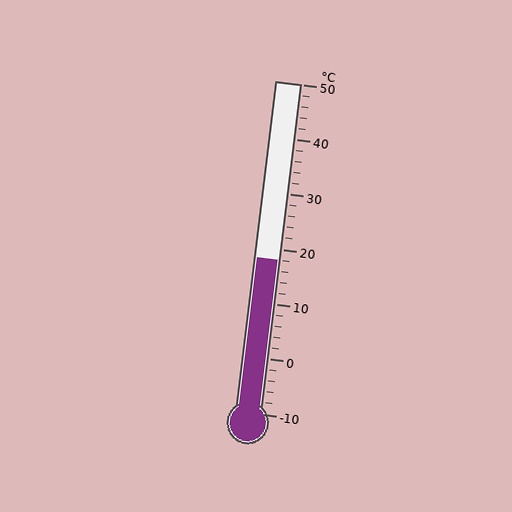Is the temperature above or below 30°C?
The temperature is below 30°C.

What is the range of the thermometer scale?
The thermometer scale ranges from -10°C to 50°C.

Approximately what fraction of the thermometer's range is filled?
The thermometer is filled to approximately 45% of its range.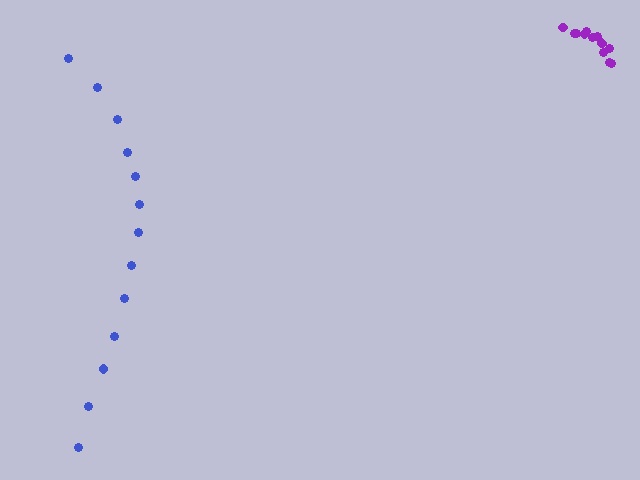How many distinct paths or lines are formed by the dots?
There are 2 distinct paths.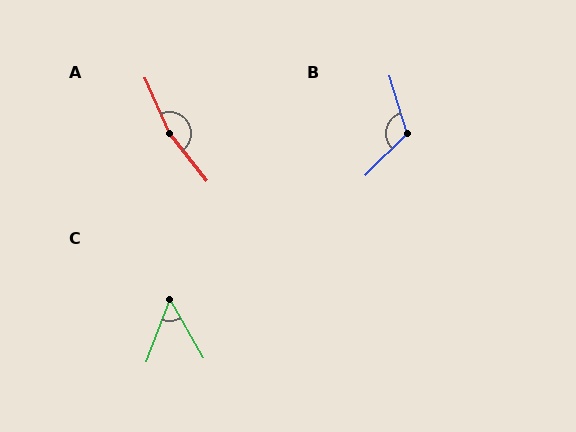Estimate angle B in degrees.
Approximately 118 degrees.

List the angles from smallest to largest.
C (51°), B (118°), A (166°).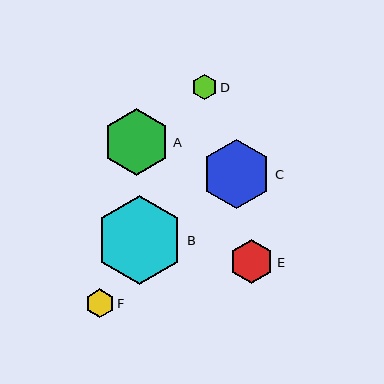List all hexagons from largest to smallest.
From largest to smallest: B, C, A, E, F, D.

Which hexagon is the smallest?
Hexagon D is the smallest with a size of approximately 25 pixels.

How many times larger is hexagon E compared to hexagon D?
Hexagon E is approximately 1.7 times the size of hexagon D.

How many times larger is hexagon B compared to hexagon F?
Hexagon B is approximately 3.0 times the size of hexagon F.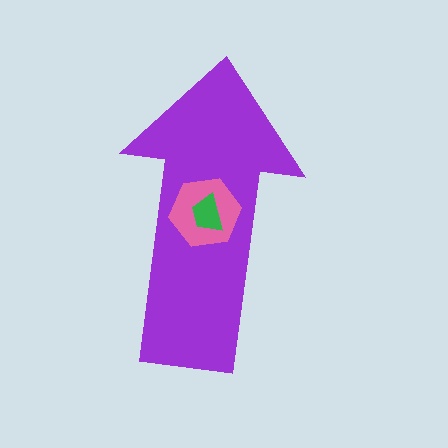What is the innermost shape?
The green trapezoid.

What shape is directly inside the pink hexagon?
The green trapezoid.